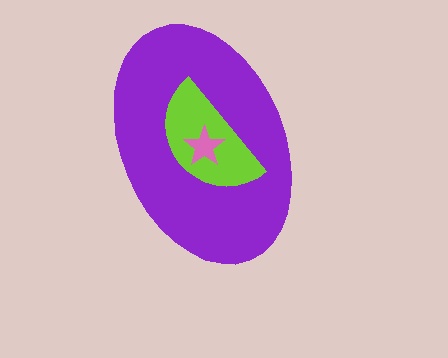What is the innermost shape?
The pink star.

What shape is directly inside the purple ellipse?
The lime semicircle.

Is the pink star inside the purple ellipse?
Yes.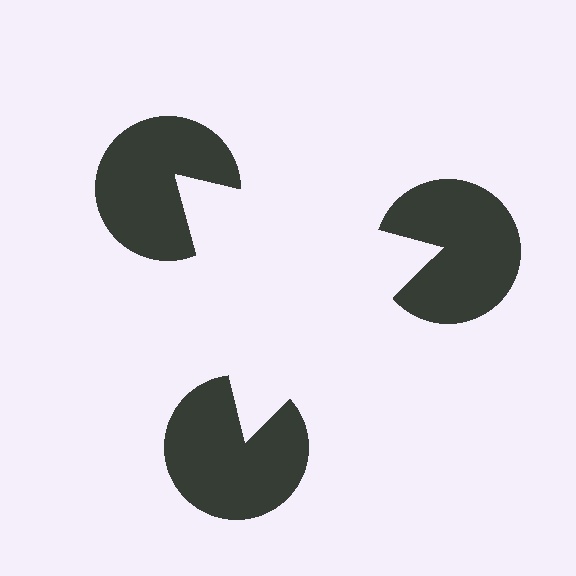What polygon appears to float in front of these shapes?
An illusory triangle — its edges are inferred from the aligned wedge cuts in the pac-man discs, not physically drawn.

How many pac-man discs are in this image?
There are 3 — one at each vertex of the illusory triangle.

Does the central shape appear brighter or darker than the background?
It typically appears slightly brighter than the background, even though no actual brightness change is drawn.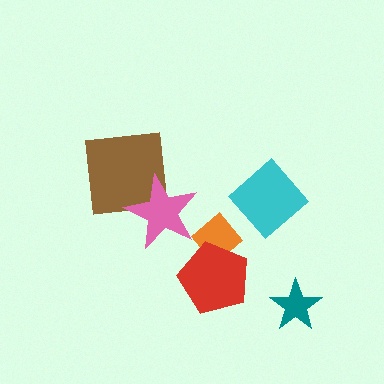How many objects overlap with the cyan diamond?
0 objects overlap with the cyan diamond.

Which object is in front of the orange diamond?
The red pentagon is in front of the orange diamond.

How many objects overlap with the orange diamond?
1 object overlaps with the orange diamond.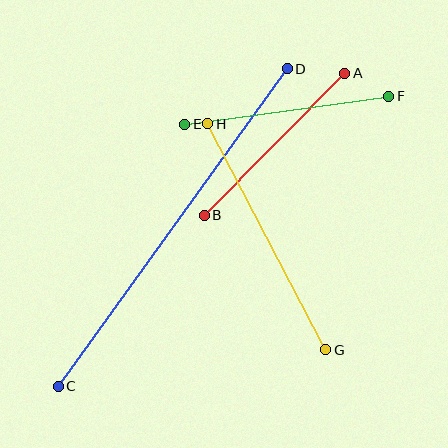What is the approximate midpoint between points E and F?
The midpoint is at approximately (287, 110) pixels.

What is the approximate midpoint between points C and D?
The midpoint is at approximately (173, 227) pixels.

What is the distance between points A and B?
The distance is approximately 200 pixels.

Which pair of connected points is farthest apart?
Points C and D are farthest apart.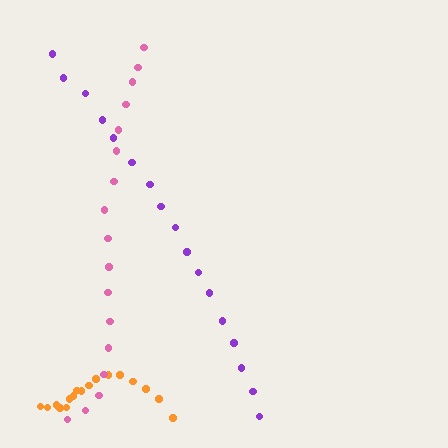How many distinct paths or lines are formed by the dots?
There are 3 distinct paths.